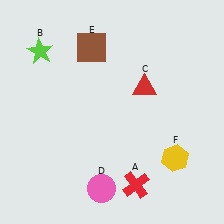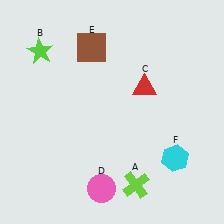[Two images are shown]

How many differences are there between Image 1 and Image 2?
There are 2 differences between the two images.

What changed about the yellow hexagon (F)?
In Image 1, F is yellow. In Image 2, it changed to cyan.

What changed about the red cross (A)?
In Image 1, A is red. In Image 2, it changed to lime.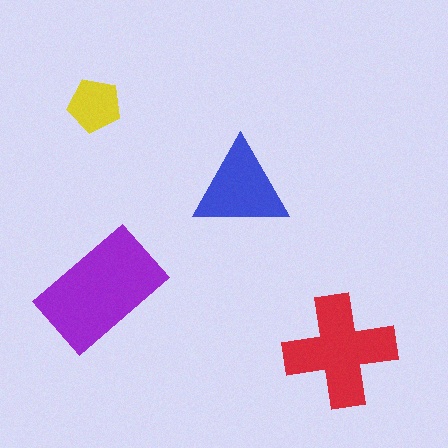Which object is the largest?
The purple rectangle.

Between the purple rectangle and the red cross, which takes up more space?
The purple rectangle.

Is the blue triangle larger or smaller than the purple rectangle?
Smaller.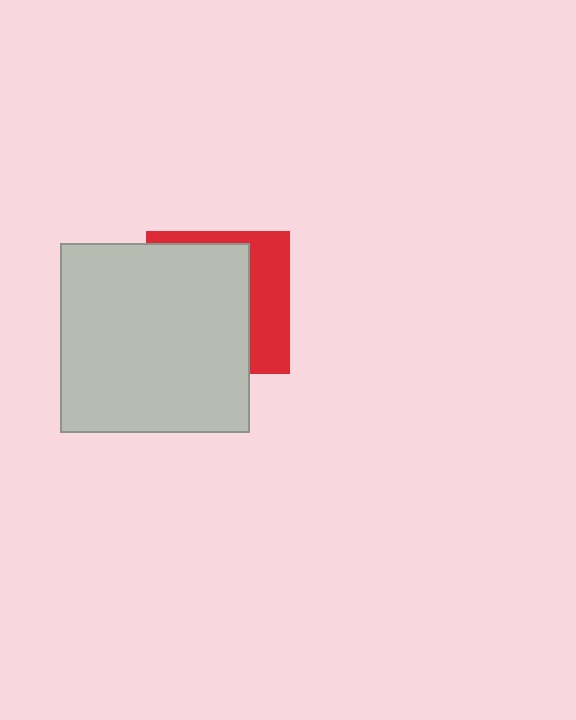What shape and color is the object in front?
The object in front is a light gray square.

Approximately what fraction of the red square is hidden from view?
Roughly 66% of the red square is hidden behind the light gray square.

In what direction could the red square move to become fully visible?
The red square could move right. That would shift it out from behind the light gray square entirely.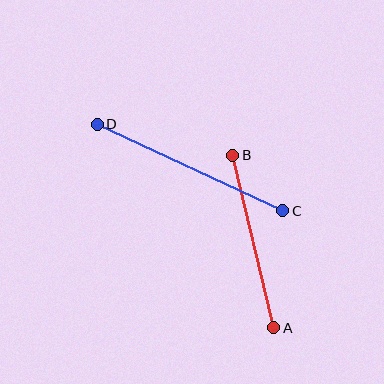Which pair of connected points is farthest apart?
Points C and D are farthest apart.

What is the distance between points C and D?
The distance is approximately 205 pixels.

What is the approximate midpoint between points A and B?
The midpoint is at approximately (253, 241) pixels.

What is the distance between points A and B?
The distance is approximately 177 pixels.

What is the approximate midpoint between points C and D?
The midpoint is at approximately (190, 167) pixels.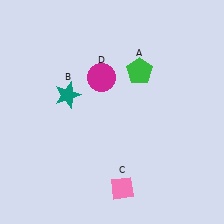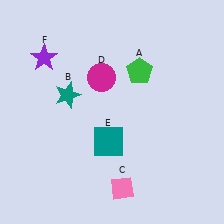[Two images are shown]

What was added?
A teal square (E), a purple star (F) were added in Image 2.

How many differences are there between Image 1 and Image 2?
There are 2 differences between the two images.